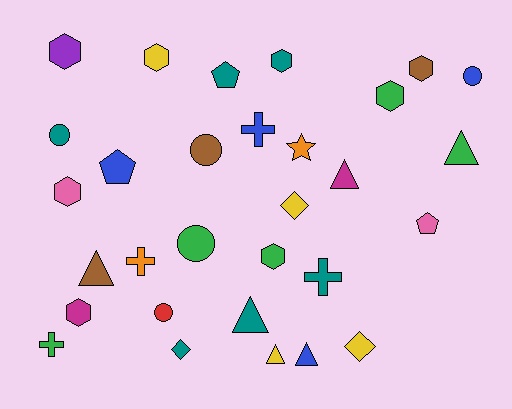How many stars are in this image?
There is 1 star.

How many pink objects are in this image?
There are 2 pink objects.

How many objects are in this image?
There are 30 objects.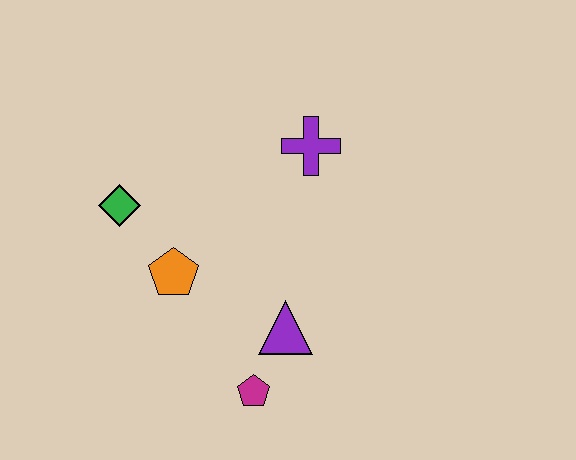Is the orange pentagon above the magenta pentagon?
Yes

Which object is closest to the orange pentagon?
The green diamond is closest to the orange pentagon.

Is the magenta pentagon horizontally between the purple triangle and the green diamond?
Yes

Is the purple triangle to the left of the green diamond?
No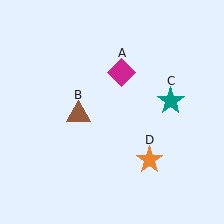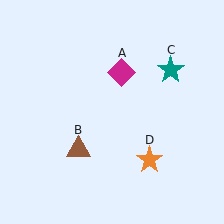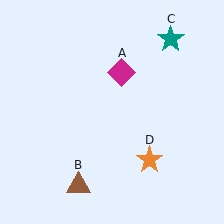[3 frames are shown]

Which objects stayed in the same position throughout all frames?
Magenta diamond (object A) and orange star (object D) remained stationary.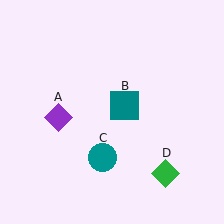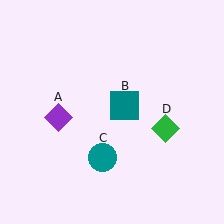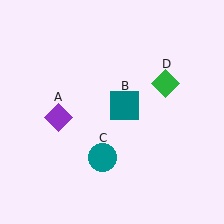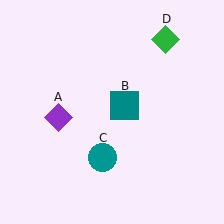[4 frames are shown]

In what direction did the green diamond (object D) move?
The green diamond (object D) moved up.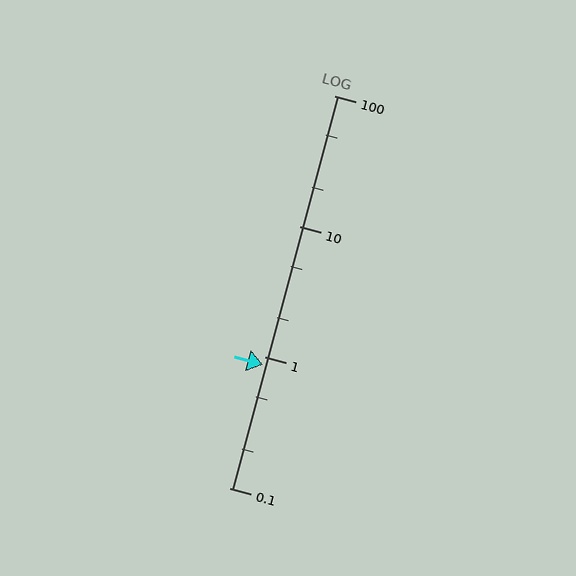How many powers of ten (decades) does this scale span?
The scale spans 3 decades, from 0.1 to 100.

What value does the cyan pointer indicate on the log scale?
The pointer indicates approximately 0.88.